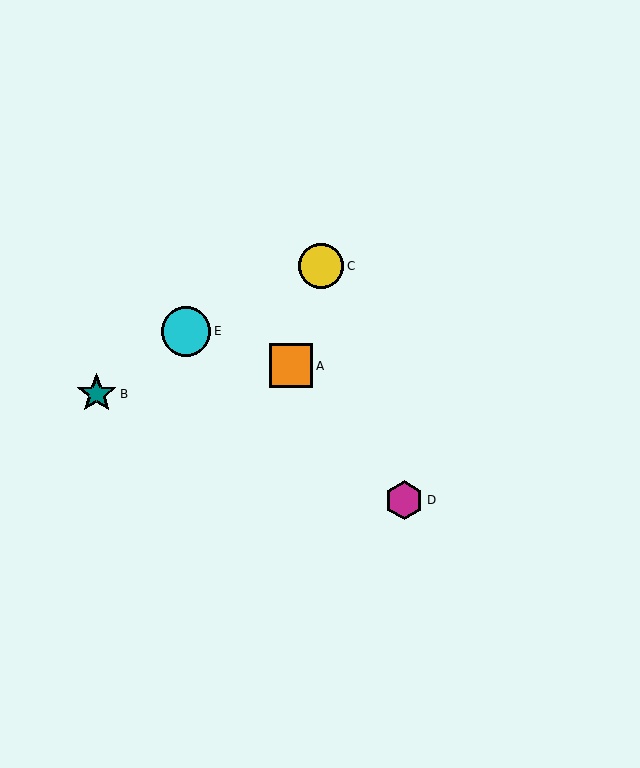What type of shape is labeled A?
Shape A is an orange square.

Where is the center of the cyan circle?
The center of the cyan circle is at (186, 331).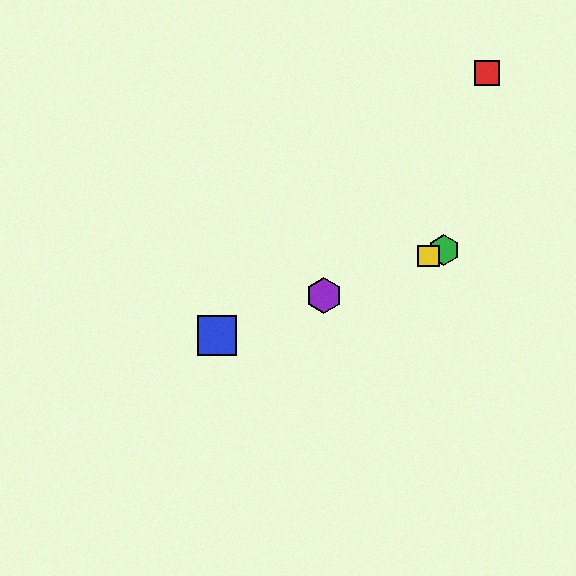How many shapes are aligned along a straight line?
4 shapes (the blue square, the green hexagon, the yellow square, the purple hexagon) are aligned along a straight line.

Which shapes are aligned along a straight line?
The blue square, the green hexagon, the yellow square, the purple hexagon are aligned along a straight line.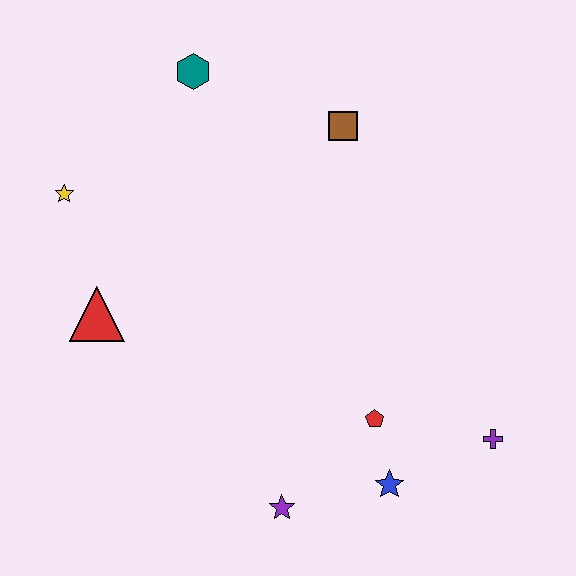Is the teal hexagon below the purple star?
No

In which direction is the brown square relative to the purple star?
The brown square is above the purple star.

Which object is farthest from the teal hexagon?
The purple cross is farthest from the teal hexagon.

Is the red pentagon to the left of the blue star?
Yes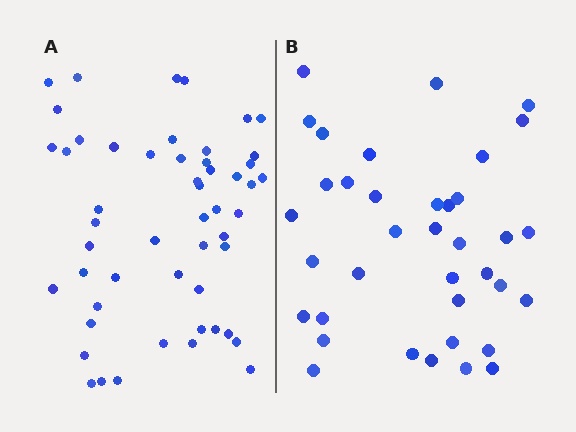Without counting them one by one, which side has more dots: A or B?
Region A (the left region) has more dots.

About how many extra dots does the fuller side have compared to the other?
Region A has approximately 15 more dots than region B.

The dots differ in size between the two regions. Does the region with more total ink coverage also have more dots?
No. Region B has more total ink coverage because its dots are larger, but region A actually contains more individual dots. Total area can be misleading — the number of items is what matters here.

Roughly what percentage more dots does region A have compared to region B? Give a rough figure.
About 40% more.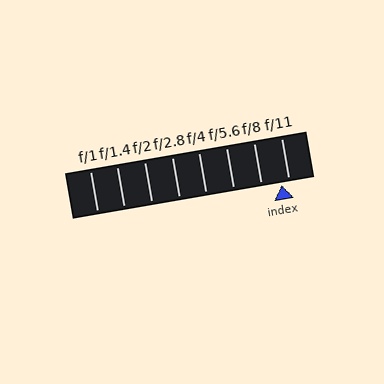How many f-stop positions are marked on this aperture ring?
There are 8 f-stop positions marked.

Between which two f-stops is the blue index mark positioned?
The index mark is between f/8 and f/11.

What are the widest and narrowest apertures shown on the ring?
The widest aperture shown is f/1 and the narrowest is f/11.